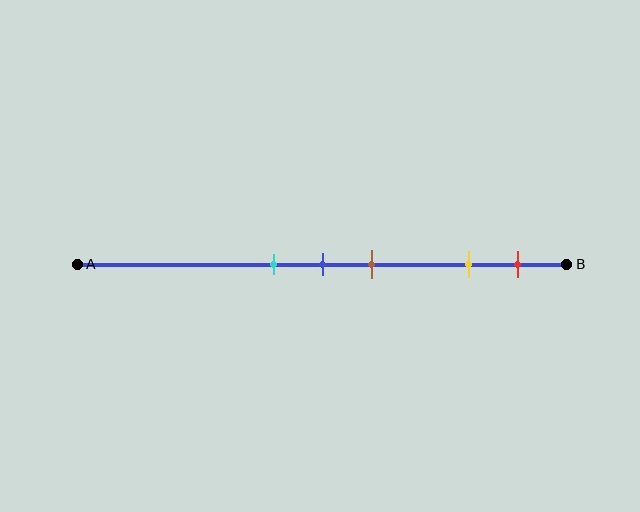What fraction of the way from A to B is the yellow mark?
The yellow mark is approximately 80% (0.8) of the way from A to B.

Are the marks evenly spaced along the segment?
No, the marks are not evenly spaced.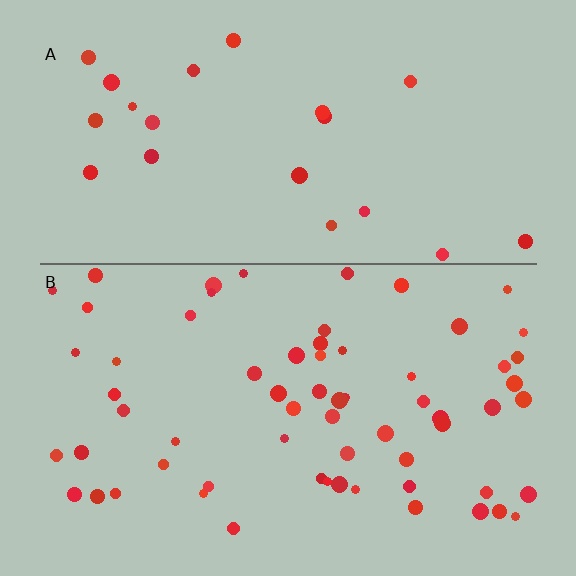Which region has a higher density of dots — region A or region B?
B (the bottom).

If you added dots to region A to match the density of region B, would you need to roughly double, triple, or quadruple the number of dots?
Approximately triple.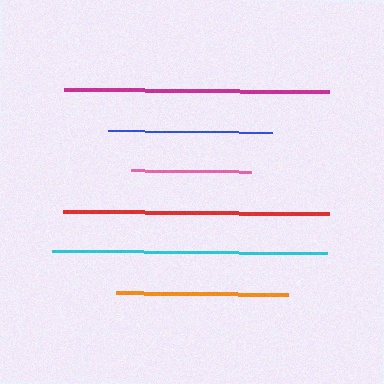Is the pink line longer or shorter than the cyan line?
The cyan line is longer than the pink line.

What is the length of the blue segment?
The blue segment is approximately 164 pixels long.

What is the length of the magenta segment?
The magenta segment is approximately 265 pixels long.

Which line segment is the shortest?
The pink line is the shortest at approximately 121 pixels.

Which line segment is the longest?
The cyan line is the longest at approximately 275 pixels.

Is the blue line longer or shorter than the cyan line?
The cyan line is longer than the blue line.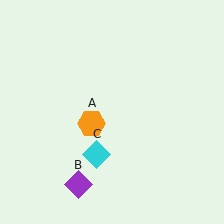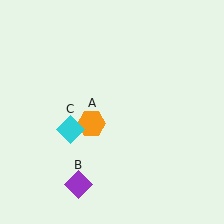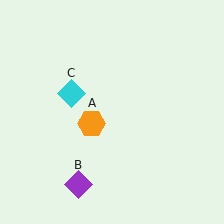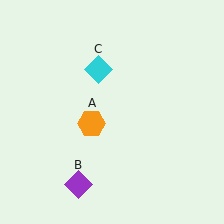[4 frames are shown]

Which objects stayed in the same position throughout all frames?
Orange hexagon (object A) and purple diamond (object B) remained stationary.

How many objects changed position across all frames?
1 object changed position: cyan diamond (object C).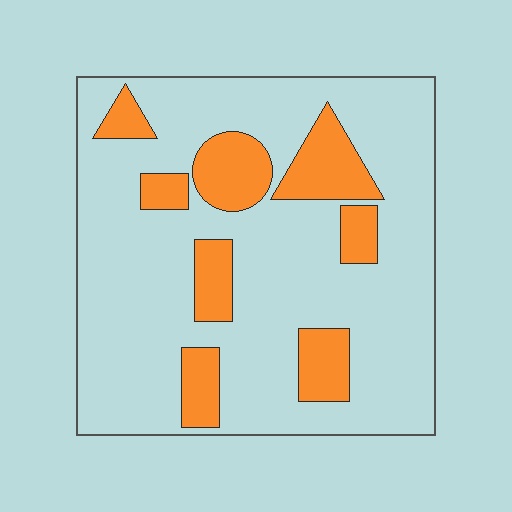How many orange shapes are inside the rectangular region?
8.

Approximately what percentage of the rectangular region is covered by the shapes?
Approximately 20%.